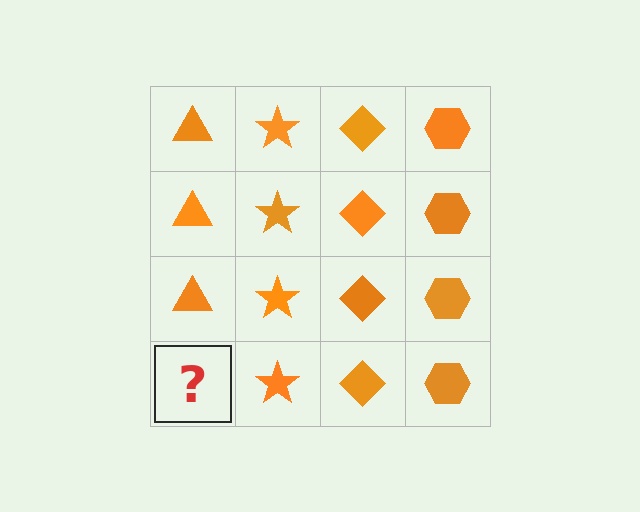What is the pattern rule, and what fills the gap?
The rule is that each column has a consistent shape. The gap should be filled with an orange triangle.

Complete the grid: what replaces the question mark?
The question mark should be replaced with an orange triangle.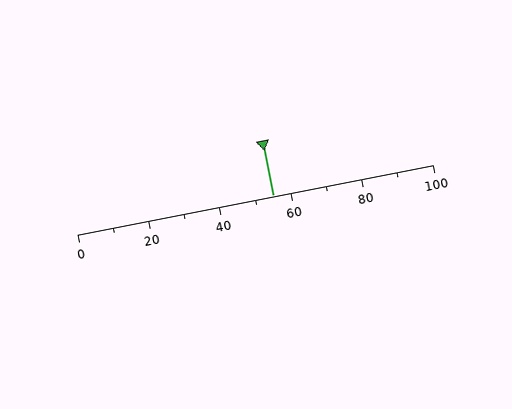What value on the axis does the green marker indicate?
The marker indicates approximately 55.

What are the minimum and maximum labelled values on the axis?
The axis runs from 0 to 100.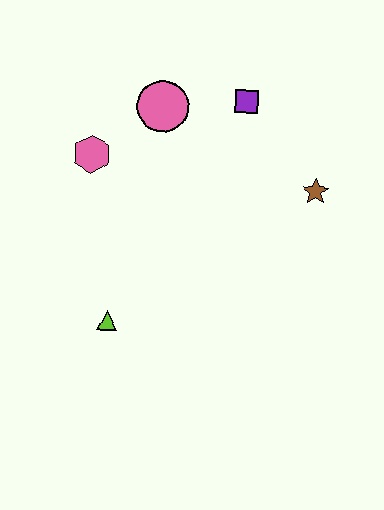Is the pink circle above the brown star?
Yes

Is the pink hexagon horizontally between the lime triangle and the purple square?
No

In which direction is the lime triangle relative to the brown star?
The lime triangle is to the left of the brown star.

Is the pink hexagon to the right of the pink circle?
No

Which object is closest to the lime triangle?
The pink hexagon is closest to the lime triangle.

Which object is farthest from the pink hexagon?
The brown star is farthest from the pink hexagon.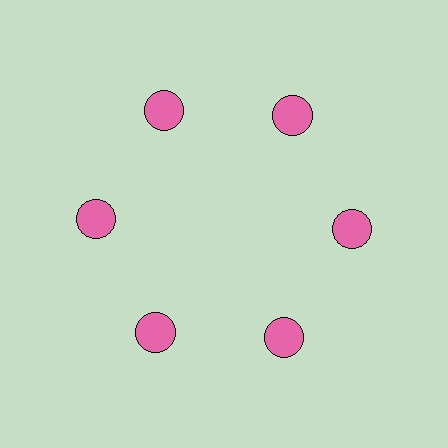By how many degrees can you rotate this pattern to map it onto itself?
The pattern maps onto itself every 60 degrees of rotation.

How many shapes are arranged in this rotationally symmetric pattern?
There are 6 shapes, arranged in 6 groups of 1.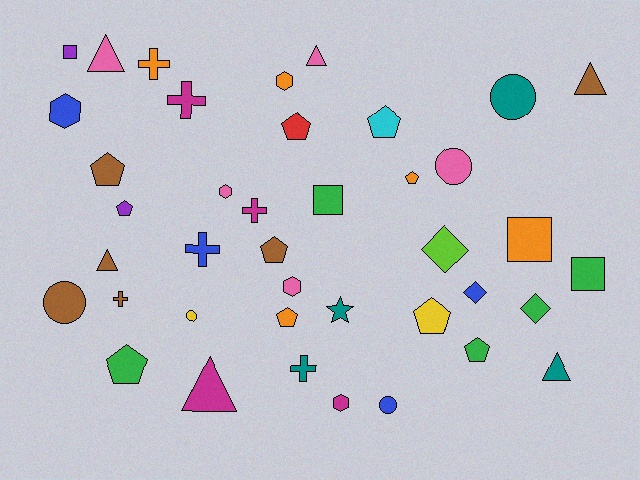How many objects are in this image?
There are 40 objects.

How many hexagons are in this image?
There are 5 hexagons.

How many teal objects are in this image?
There are 4 teal objects.